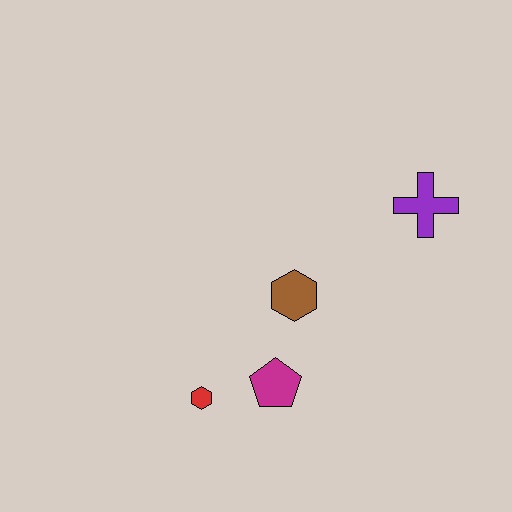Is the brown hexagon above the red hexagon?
Yes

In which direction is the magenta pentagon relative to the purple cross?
The magenta pentagon is below the purple cross.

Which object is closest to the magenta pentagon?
The red hexagon is closest to the magenta pentagon.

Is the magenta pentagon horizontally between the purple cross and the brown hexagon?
No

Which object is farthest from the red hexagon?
The purple cross is farthest from the red hexagon.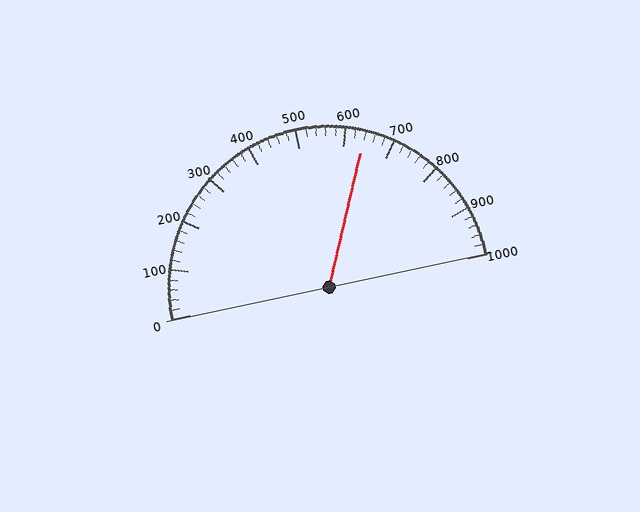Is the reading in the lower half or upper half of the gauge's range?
The reading is in the upper half of the range (0 to 1000).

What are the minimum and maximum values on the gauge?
The gauge ranges from 0 to 1000.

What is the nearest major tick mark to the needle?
The nearest major tick mark is 600.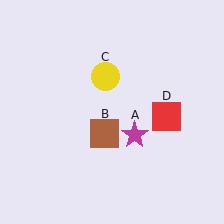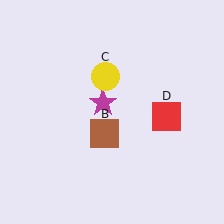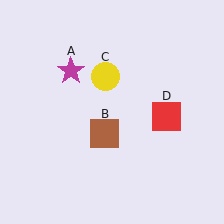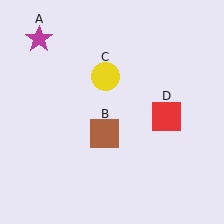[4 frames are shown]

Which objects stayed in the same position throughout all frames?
Brown square (object B) and yellow circle (object C) and red square (object D) remained stationary.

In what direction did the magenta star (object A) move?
The magenta star (object A) moved up and to the left.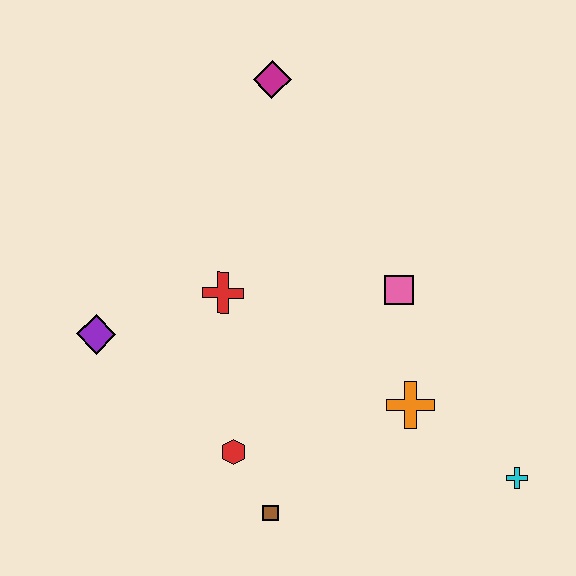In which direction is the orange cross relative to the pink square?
The orange cross is below the pink square.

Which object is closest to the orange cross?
The pink square is closest to the orange cross.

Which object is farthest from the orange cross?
The magenta diamond is farthest from the orange cross.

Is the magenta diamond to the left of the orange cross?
Yes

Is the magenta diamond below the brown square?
No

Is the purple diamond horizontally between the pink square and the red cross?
No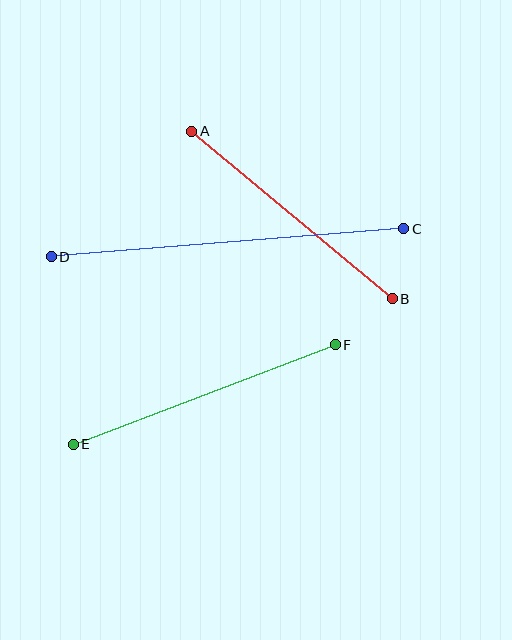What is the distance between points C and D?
The distance is approximately 353 pixels.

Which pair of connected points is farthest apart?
Points C and D are farthest apart.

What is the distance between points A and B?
The distance is approximately 262 pixels.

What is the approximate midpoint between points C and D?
The midpoint is at approximately (228, 243) pixels.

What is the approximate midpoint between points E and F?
The midpoint is at approximately (204, 394) pixels.